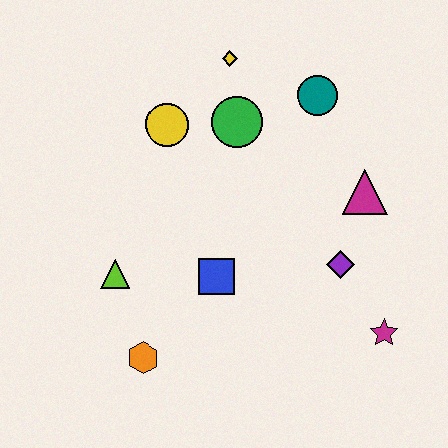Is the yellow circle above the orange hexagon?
Yes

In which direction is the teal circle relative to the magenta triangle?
The teal circle is above the magenta triangle.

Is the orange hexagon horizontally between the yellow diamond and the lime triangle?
Yes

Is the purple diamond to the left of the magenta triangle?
Yes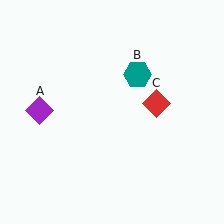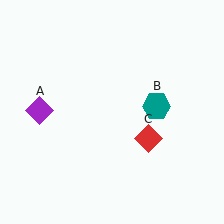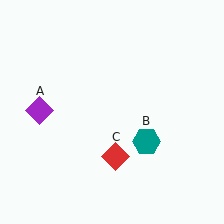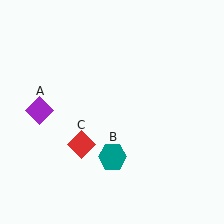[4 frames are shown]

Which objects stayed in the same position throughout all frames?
Purple diamond (object A) remained stationary.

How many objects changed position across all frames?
2 objects changed position: teal hexagon (object B), red diamond (object C).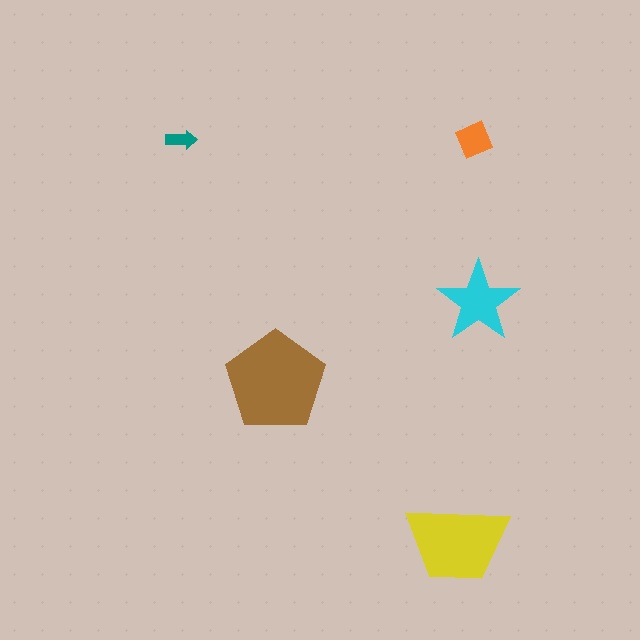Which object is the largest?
The brown pentagon.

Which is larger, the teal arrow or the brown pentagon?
The brown pentagon.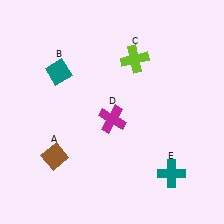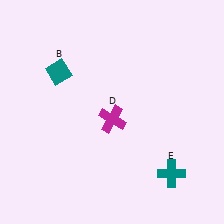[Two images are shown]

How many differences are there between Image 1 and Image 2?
There are 2 differences between the two images.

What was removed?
The lime cross (C), the brown diamond (A) were removed in Image 2.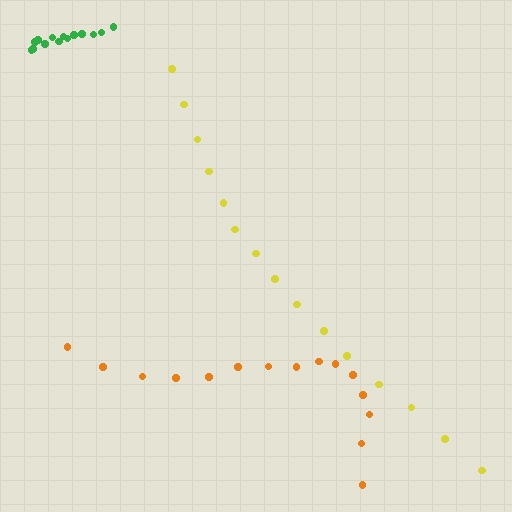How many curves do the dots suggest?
There are 3 distinct paths.